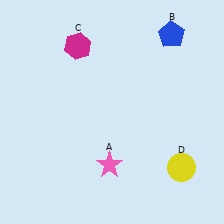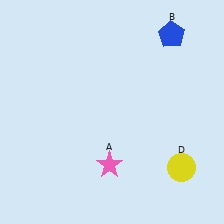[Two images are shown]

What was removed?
The magenta hexagon (C) was removed in Image 2.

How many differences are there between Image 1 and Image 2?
There is 1 difference between the two images.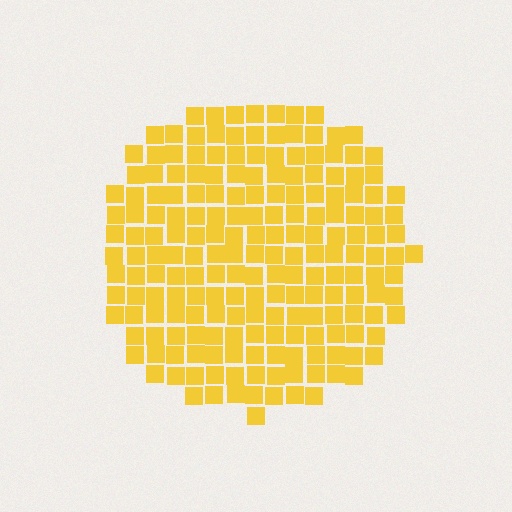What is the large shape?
The large shape is a circle.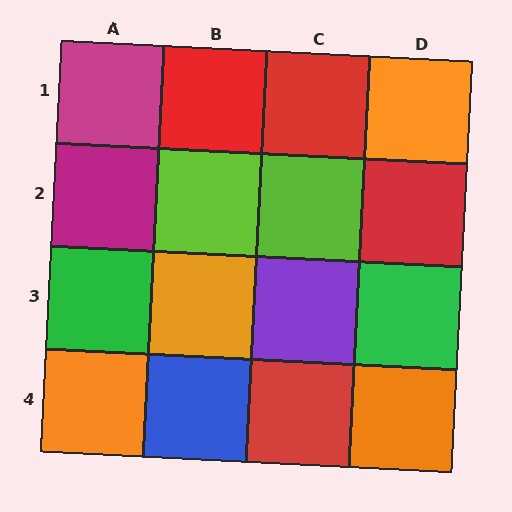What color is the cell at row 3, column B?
Orange.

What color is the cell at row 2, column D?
Red.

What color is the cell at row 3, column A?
Green.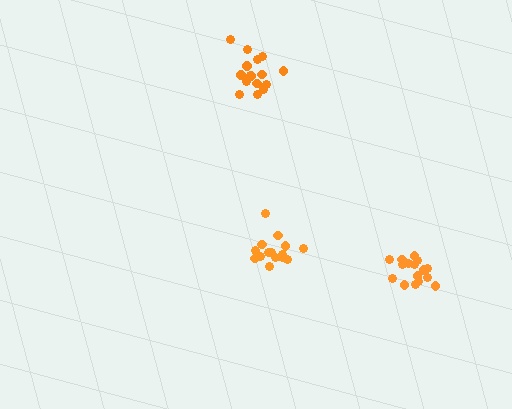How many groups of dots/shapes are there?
There are 3 groups.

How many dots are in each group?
Group 1: 15 dots, Group 2: 17 dots, Group 3: 17 dots (49 total).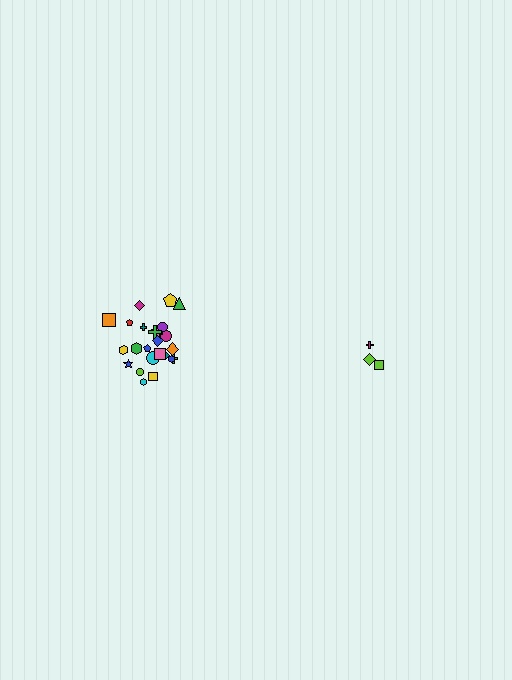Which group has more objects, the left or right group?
The left group.